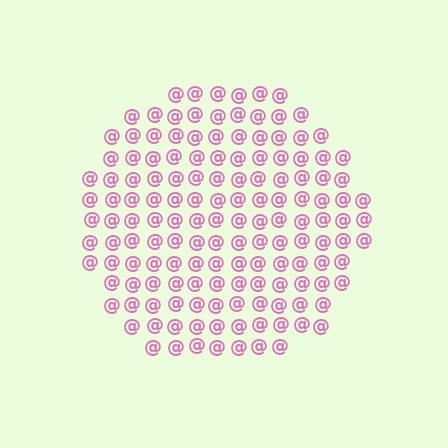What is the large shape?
The large shape is a circle.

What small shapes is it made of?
It is made of small at signs.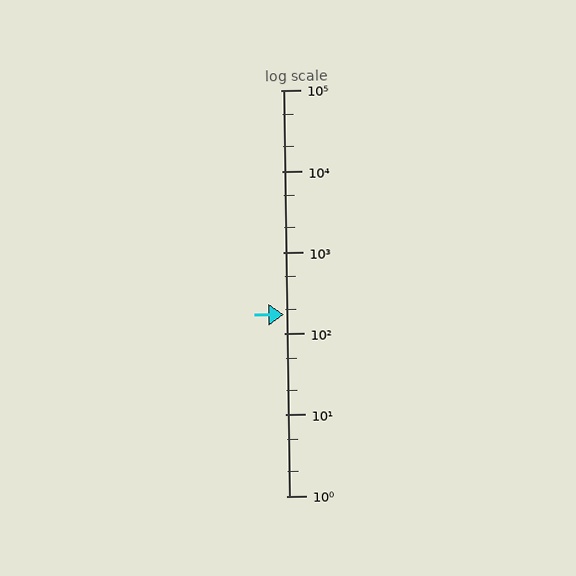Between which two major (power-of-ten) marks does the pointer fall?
The pointer is between 100 and 1000.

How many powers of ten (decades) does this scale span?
The scale spans 5 decades, from 1 to 100000.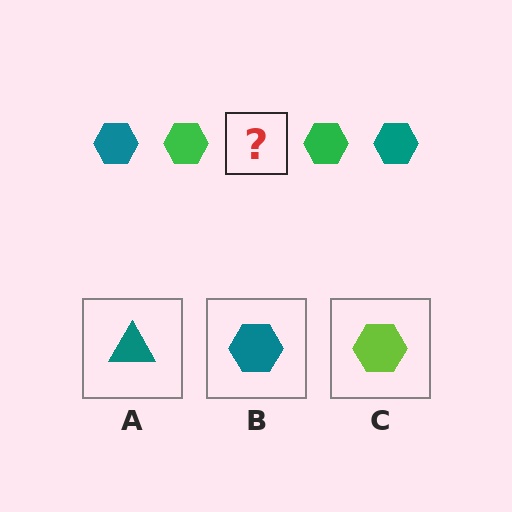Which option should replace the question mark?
Option B.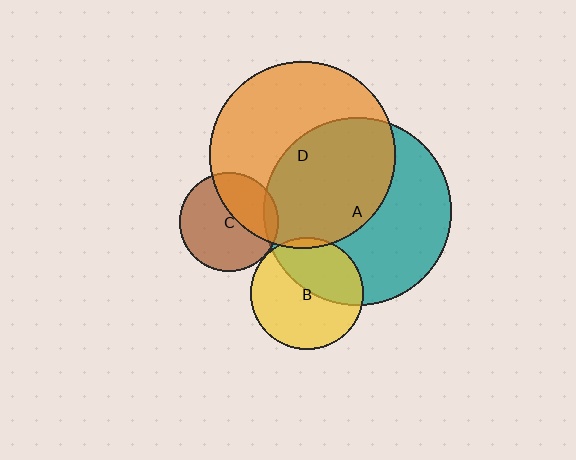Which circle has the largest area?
Circle A (teal).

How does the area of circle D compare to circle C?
Approximately 3.6 times.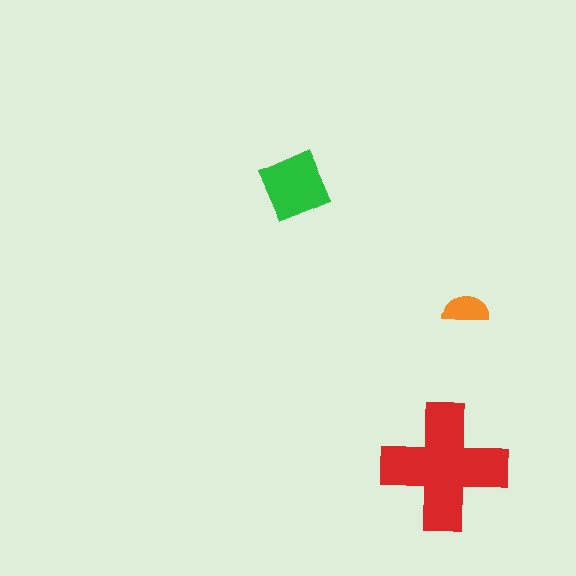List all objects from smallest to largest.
The orange semicircle, the green square, the red cross.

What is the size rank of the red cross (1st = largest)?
1st.